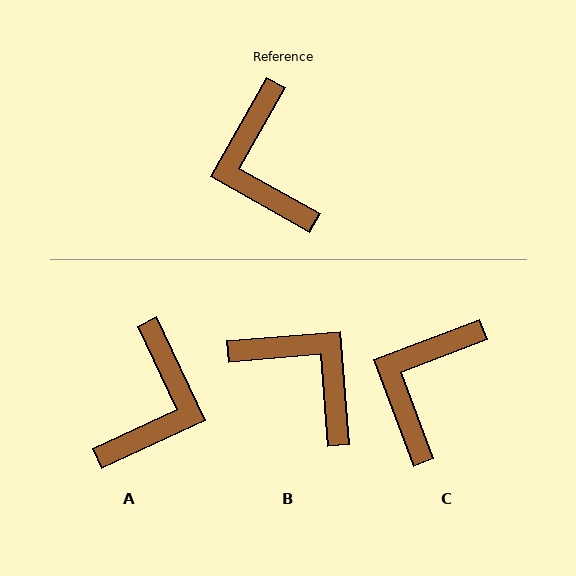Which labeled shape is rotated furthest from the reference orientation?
B, about 146 degrees away.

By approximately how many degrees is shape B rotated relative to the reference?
Approximately 146 degrees clockwise.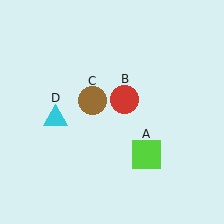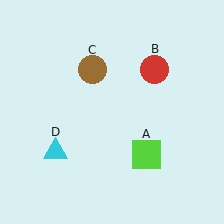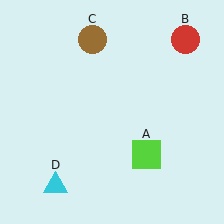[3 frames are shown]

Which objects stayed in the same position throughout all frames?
Lime square (object A) remained stationary.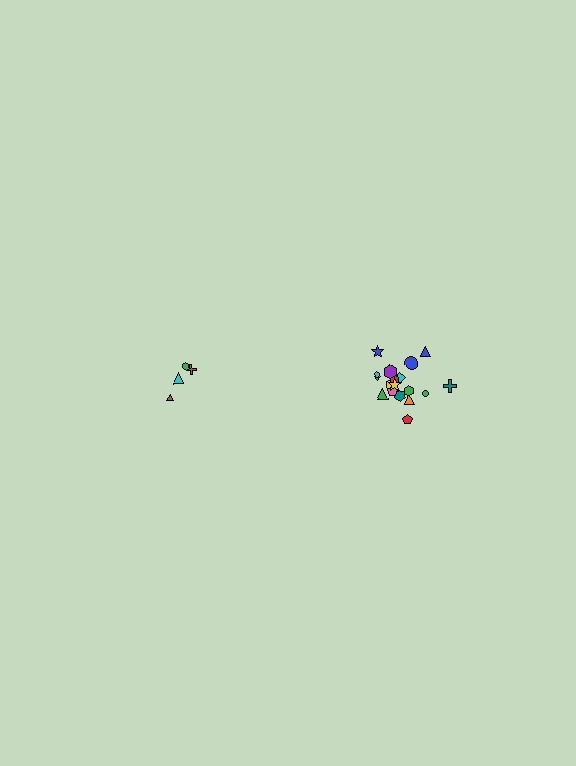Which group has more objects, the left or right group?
The right group.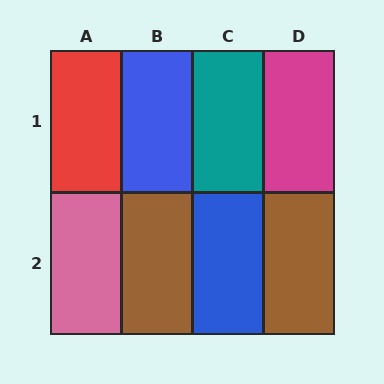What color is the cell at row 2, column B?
Brown.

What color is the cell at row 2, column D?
Brown.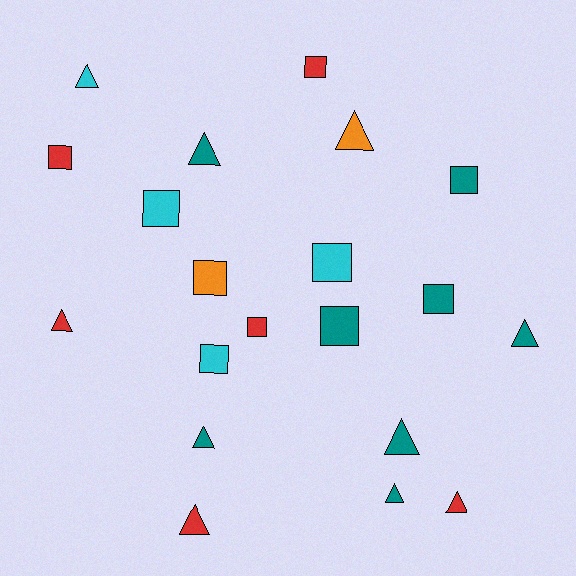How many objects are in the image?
There are 20 objects.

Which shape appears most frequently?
Triangle, with 10 objects.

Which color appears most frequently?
Teal, with 8 objects.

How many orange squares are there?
There is 1 orange square.